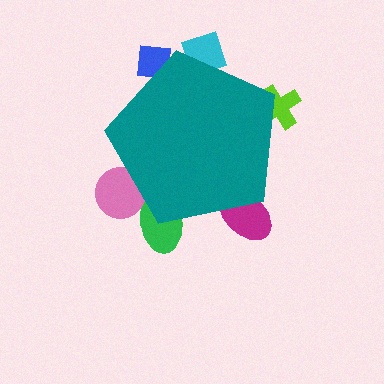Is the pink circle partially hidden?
Yes, the pink circle is partially hidden behind the teal pentagon.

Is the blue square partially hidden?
Yes, the blue square is partially hidden behind the teal pentagon.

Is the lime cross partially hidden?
Yes, the lime cross is partially hidden behind the teal pentagon.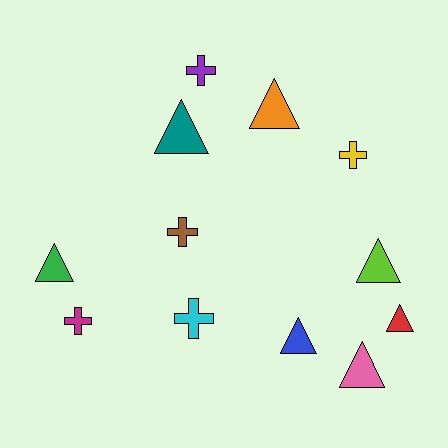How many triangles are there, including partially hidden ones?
There are 7 triangles.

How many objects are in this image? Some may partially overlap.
There are 12 objects.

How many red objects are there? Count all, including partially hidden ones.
There is 1 red object.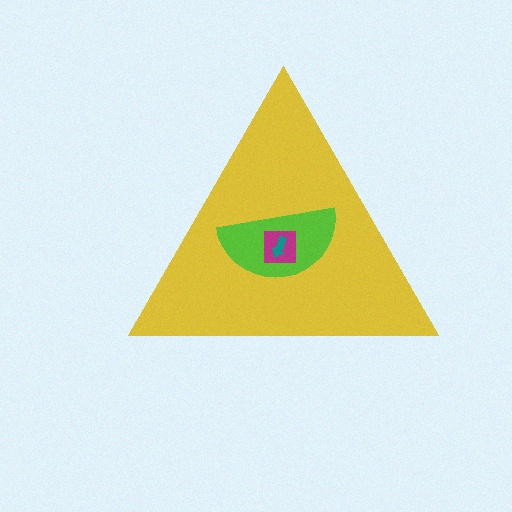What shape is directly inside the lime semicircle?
The magenta square.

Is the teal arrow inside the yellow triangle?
Yes.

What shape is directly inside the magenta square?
The teal arrow.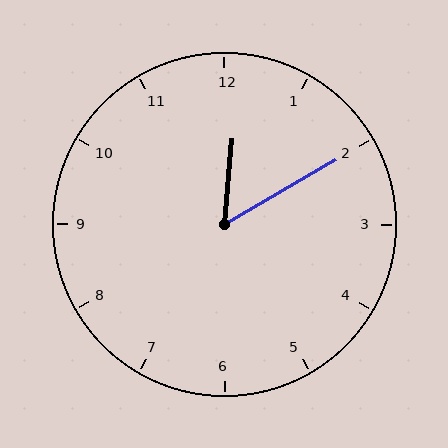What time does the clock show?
12:10.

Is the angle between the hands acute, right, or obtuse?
It is acute.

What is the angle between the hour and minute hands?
Approximately 55 degrees.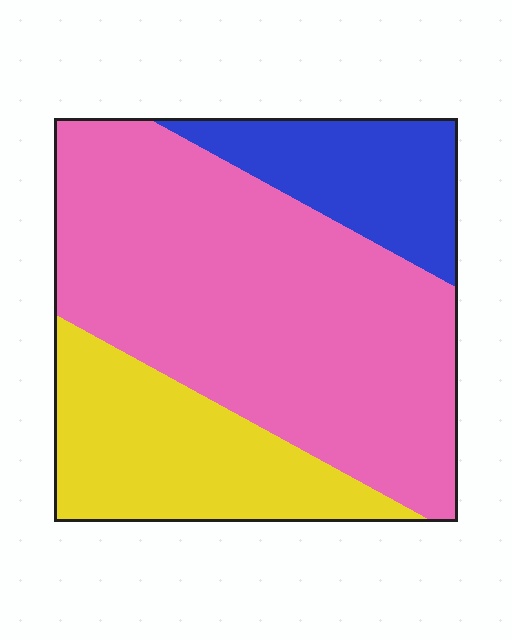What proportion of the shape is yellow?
Yellow covers about 25% of the shape.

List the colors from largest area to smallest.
From largest to smallest: pink, yellow, blue.